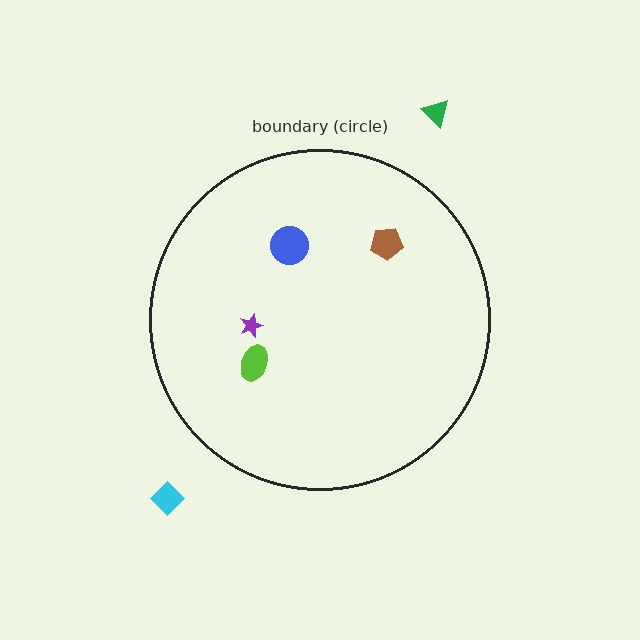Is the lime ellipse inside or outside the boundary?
Inside.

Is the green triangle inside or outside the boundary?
Outside.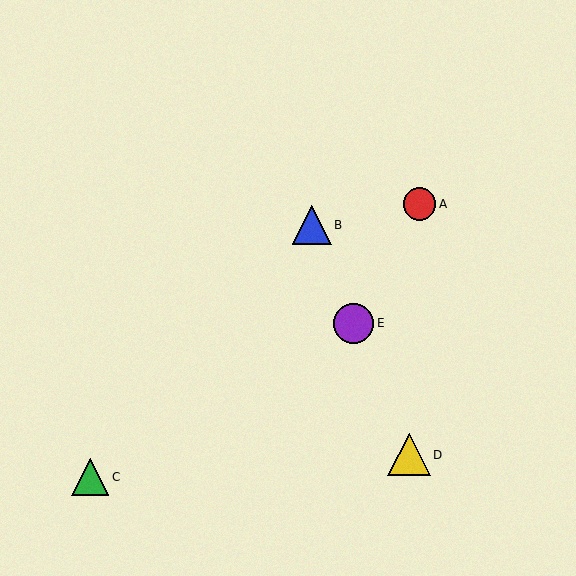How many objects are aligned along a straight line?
3 objects (B, D, E) are aligned along a straight line.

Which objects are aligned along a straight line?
Objects B, D, E are aligned along a straight line.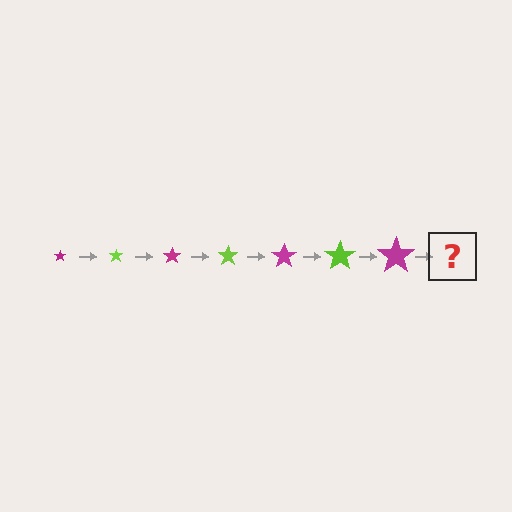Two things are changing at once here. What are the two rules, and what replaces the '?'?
The two rules are that the star grows larger each step and the color cycles through magenta and lime. The '?' should be a lime star, larger than the previous one.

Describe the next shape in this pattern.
It should be a lime star, larger than the previous one.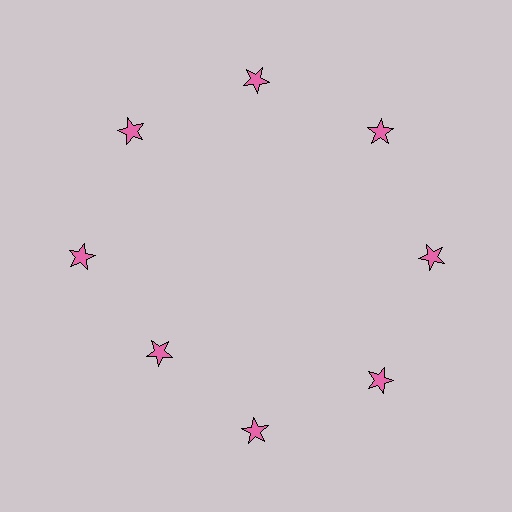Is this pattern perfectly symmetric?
No. The 8 pink stars are arranged in a ring, but one element near the 8 o'clock position is pulled inward toward the center, breaking the 8-fold rotational symmetry.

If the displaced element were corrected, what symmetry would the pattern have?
It would have 8-fold rotational symmetry — the pattern would map onto itself every 45 degrees.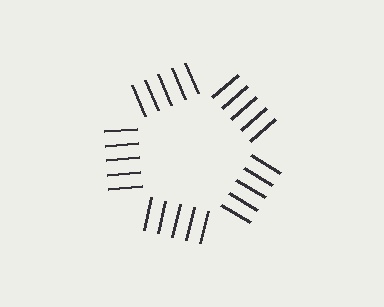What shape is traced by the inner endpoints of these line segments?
An illusory pentagon — the line segments terminate on its edges but no continuous stroke is drawn.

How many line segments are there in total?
25 — 5 along each of the 5 edges.